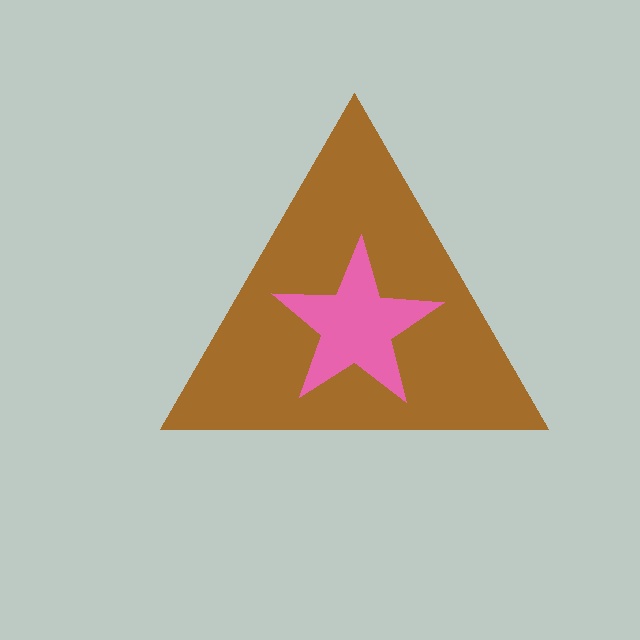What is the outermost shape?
The brown triangle.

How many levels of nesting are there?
2.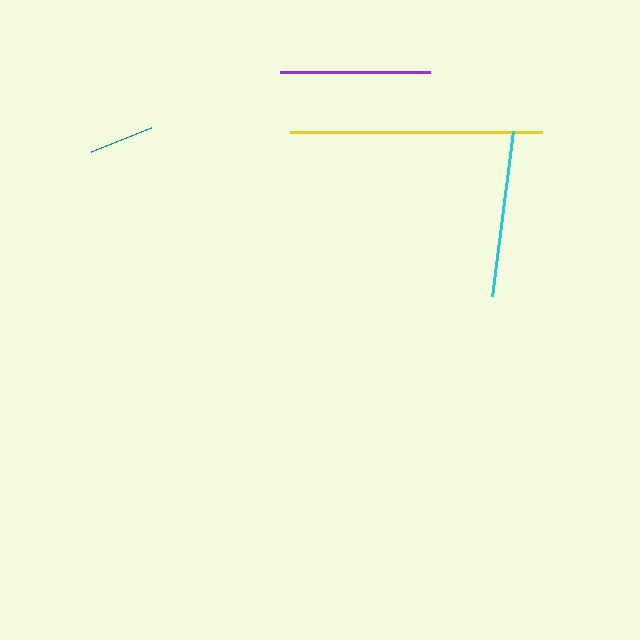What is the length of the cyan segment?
The cyan segment is approximately 166 pixels long.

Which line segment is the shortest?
The teal line is the shortest at approximately 65 pixels.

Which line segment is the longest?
The yellow line is the longest at approximately 252 pixels.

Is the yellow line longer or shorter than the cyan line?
The yellow line is longer than the cyan line.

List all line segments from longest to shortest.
From longest to shortest: yellow, cyan, purple, teal.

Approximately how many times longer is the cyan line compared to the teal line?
The cyan line is approximately 2.6 times the length of the teal line.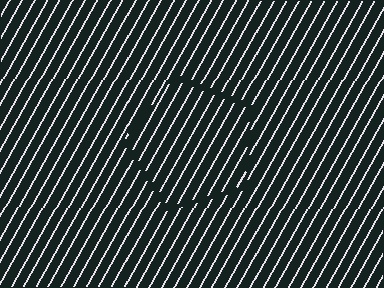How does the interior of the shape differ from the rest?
The interior of the shape contains the same grating, shifted by half a period — the contour is defined by the phase discontinuity where line-ends from the inner and outer gratings abut.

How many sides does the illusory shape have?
5 sides — the line-ends trace a pentagon.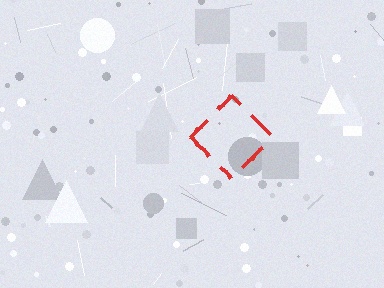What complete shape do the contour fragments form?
The contour fragments form a diamond.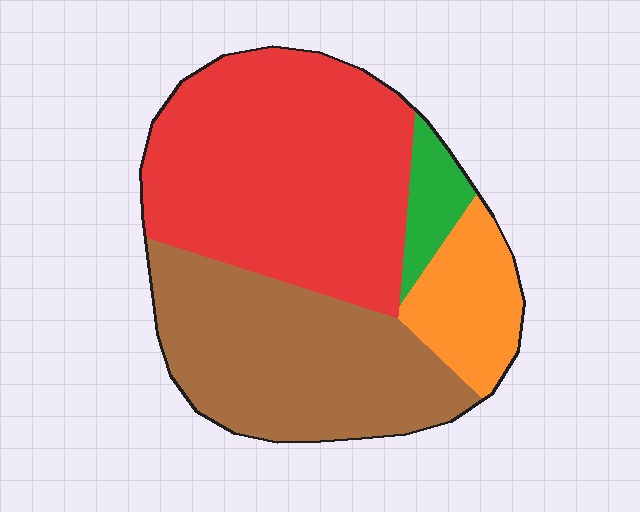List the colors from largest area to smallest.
From largest to smallest: red, brown, orange, green.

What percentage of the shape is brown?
Brown takes up between a quarter and a half of the shape.